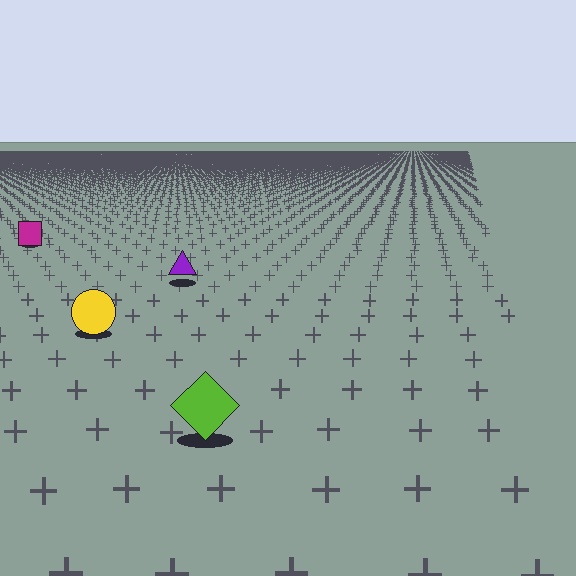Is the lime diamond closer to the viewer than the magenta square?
Yes. The lime diamond is closer — you can tell from the texture gradient: the ground texture is coarser near it.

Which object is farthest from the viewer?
The magenta square is farthest from the viewer. It appears smaller and the ground texture around it is denser.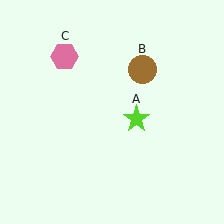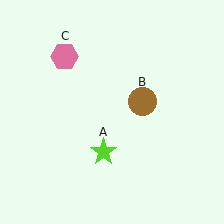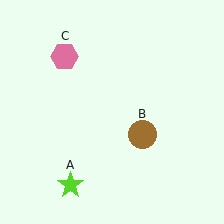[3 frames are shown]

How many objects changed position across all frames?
2 objects changed position: lime star (object A), brown circle (object B).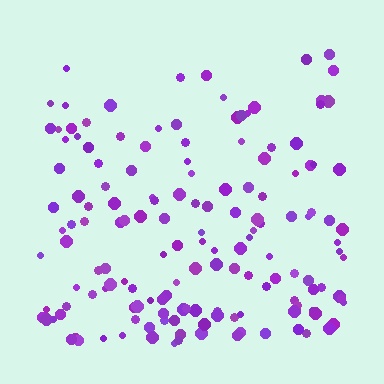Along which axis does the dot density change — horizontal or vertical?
Vertical.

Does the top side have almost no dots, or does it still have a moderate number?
Still a moderate number, just noticeably fewer than the bottom.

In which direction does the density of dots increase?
From top to bottom, with the bottom side densest.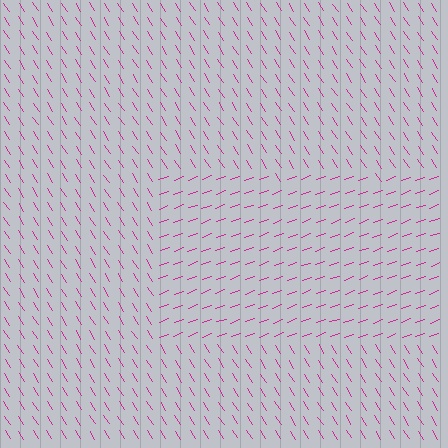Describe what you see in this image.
The image is filled with small magenta line segments. A rectangle region in the image has lines oriented differently from the surrounding lines, creating a visible texture boundary.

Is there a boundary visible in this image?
Yes, there is a texture boundary formed by a change in line orientation.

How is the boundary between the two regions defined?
The boundary is defined purely by a change in line orientation (approximately 77 degrees difference). All lines are the same color and thickness.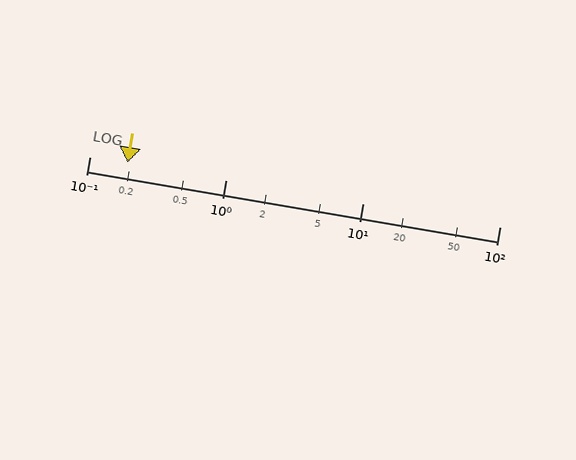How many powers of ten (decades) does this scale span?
The scale spans 3 decades, from 0.1 to 100.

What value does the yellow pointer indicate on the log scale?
The pointer indicates approximately 0.19.